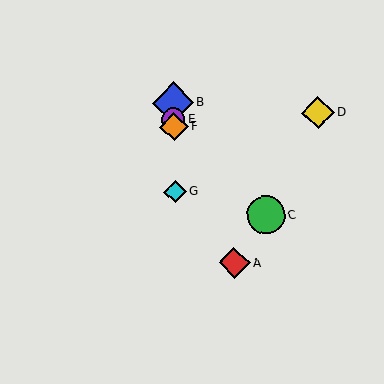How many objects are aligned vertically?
4 objects (B, E, F, G) are aligned vertically.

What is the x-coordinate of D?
Object D is at x≈318.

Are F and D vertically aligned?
No, F is at x≈174 and D is at x≈318.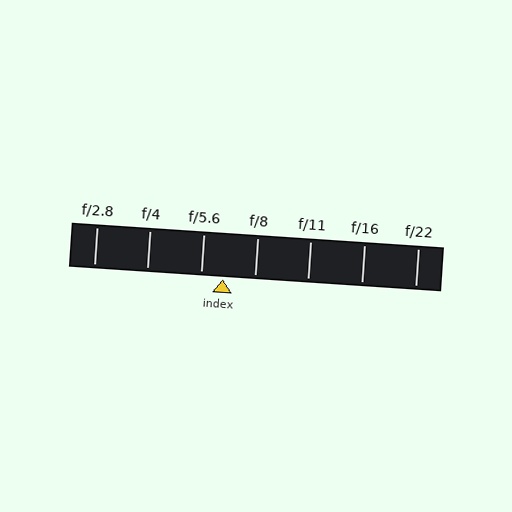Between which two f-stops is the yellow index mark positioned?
The index mark is between f/5.6 and f/8.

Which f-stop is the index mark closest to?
The index mark is closest to f/5.6.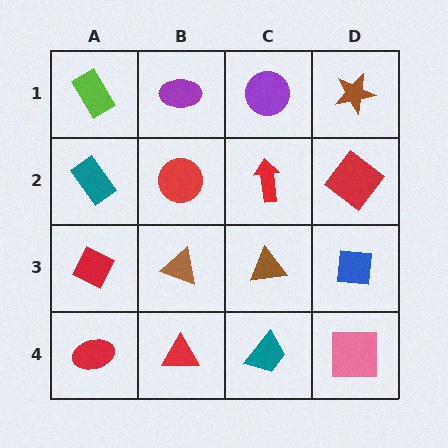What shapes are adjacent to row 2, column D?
A brown star (row 1, column D), a blue square (row 3, column D), a red arrow (row 2, column C).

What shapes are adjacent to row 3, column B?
A red circle (row 2, column B), a red triangle (row 4, column B), a red diamond (row 3, column A), a brown triangle (row 3, column C).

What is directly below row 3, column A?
A red ellipse.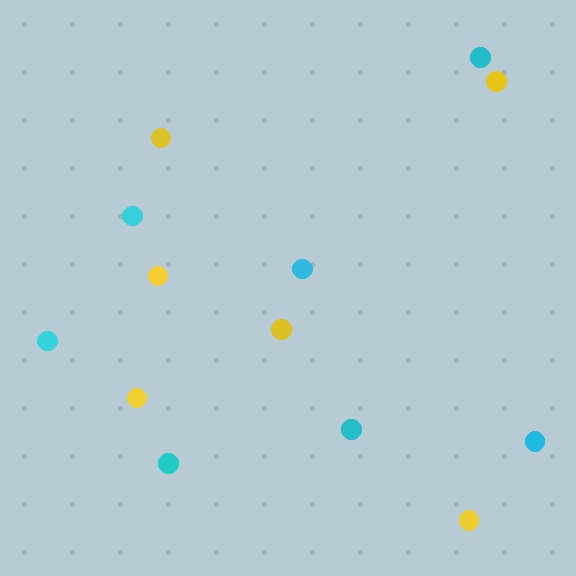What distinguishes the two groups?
There are 2 groups: one group of yellow circles (6) and one group of cyan circles (7).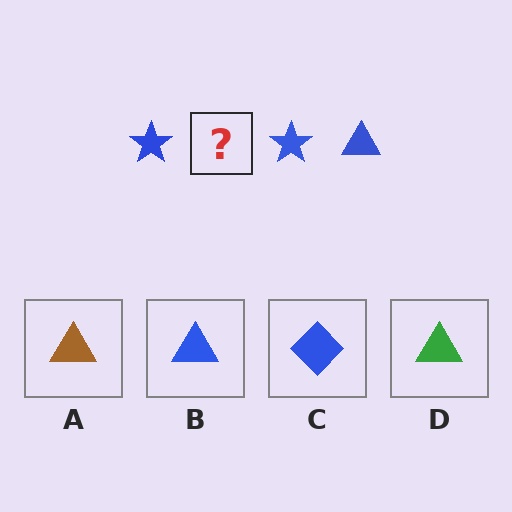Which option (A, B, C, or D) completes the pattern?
B.